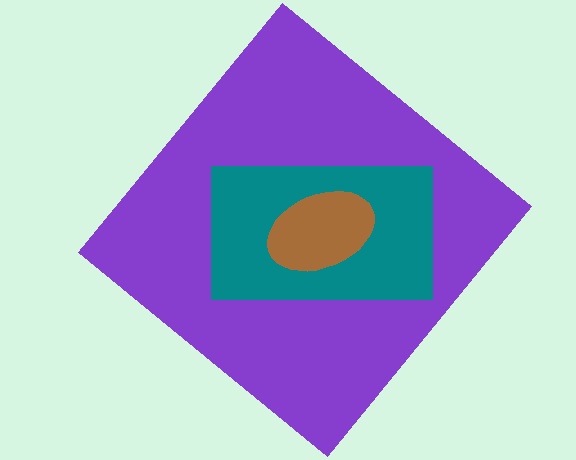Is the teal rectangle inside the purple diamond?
Yes.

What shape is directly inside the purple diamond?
The teal rectangle.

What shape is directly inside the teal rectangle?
The brown ellipse.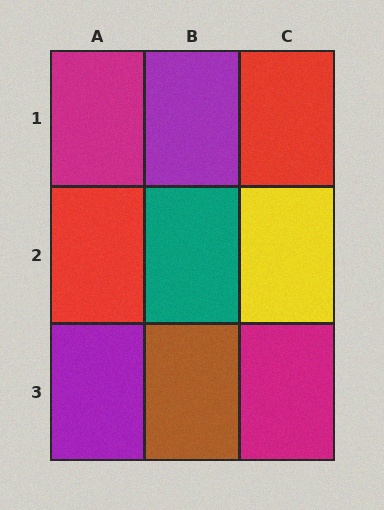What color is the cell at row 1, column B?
Purple.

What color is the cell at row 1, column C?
Red.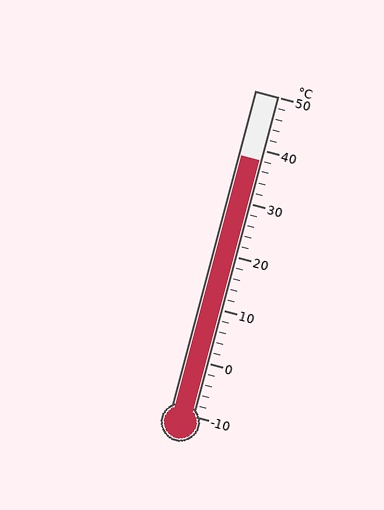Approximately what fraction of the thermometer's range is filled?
The thermometer is filled to approximately 80% of its range.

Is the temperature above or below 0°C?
The temperature is above 0°C.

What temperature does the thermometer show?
The thermometer shows approximately 38°C.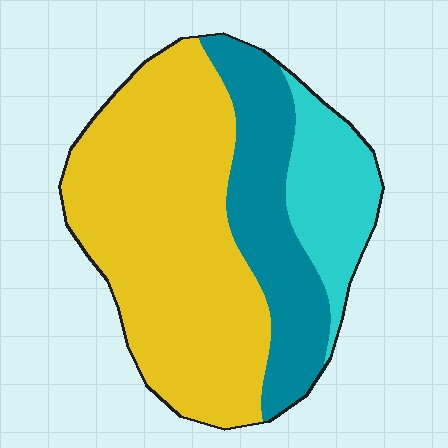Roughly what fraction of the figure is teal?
Teal covers roughly 25% of the figure.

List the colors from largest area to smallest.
From largest to smallest: yellow, teal, cyan.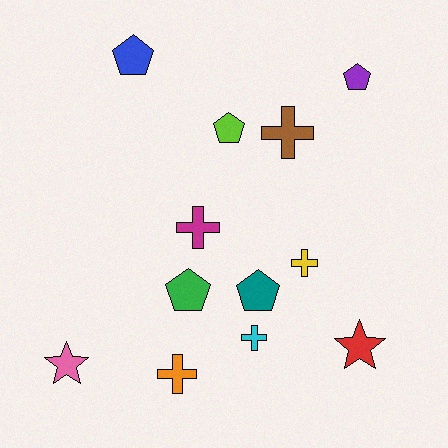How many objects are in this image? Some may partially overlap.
There are 12 objects.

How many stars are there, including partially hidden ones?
There are 2 stars.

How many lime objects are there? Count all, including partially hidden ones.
There is 1 lime object.